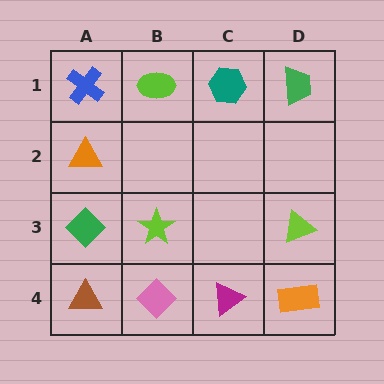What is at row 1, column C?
A teal hexagon.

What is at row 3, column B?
A lime star.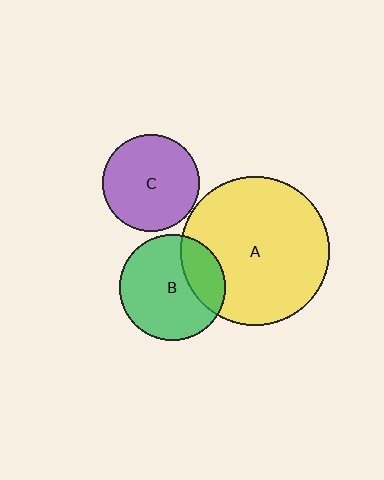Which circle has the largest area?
Circle A (yellow).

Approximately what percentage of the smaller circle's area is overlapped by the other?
Approximately 25%.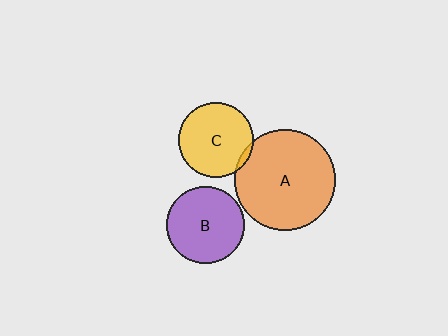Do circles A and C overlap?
Yes.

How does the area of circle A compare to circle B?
Approximately 1.7 times.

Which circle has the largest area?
Circle A (orange).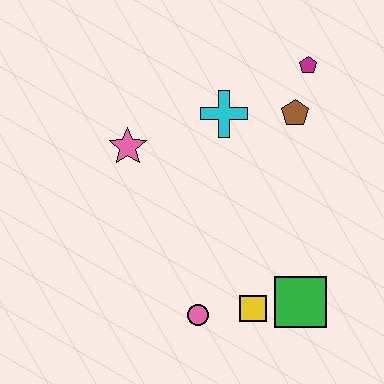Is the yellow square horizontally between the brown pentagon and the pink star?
Yes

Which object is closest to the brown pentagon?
The magenta pentagon is closest to the brown pentagon.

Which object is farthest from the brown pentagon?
The pink circle is farthest from the brown pentagon.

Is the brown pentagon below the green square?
No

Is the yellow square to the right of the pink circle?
Yes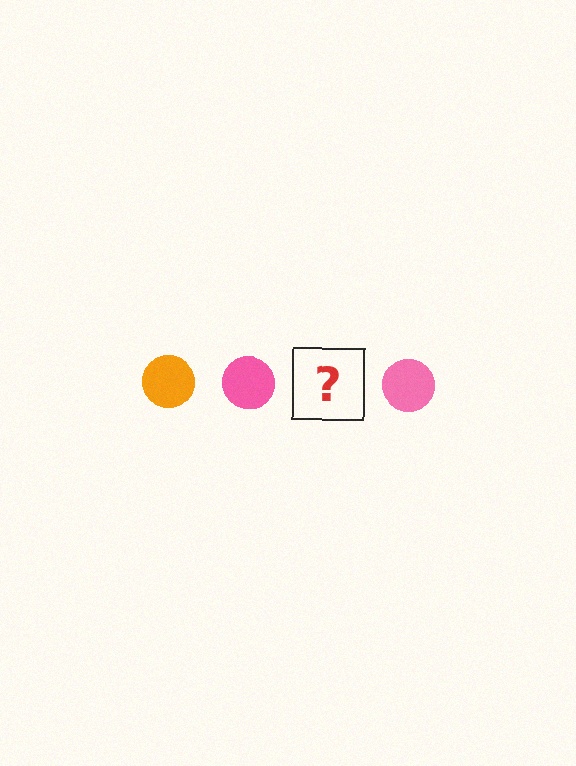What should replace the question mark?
The question mark should be replaced with an orange circle.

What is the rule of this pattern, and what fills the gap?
The rule is that the pattern cycles through orange, pink circles. The gap should be filled with an orange circle.